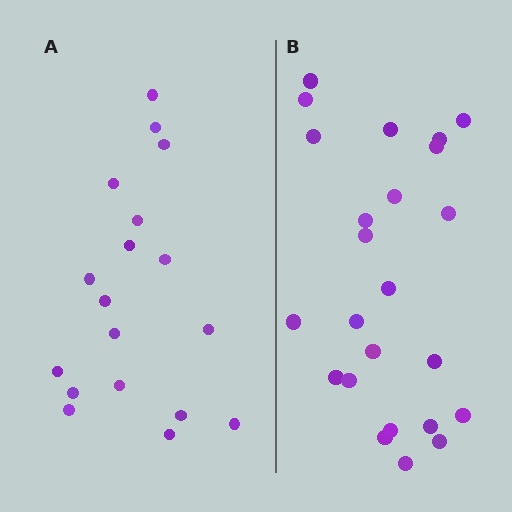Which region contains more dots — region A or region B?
Region B (the right region) has more dots.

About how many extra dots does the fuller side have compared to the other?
Region B has about 6 more dots than region A.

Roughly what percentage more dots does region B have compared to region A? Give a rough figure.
About 35% more.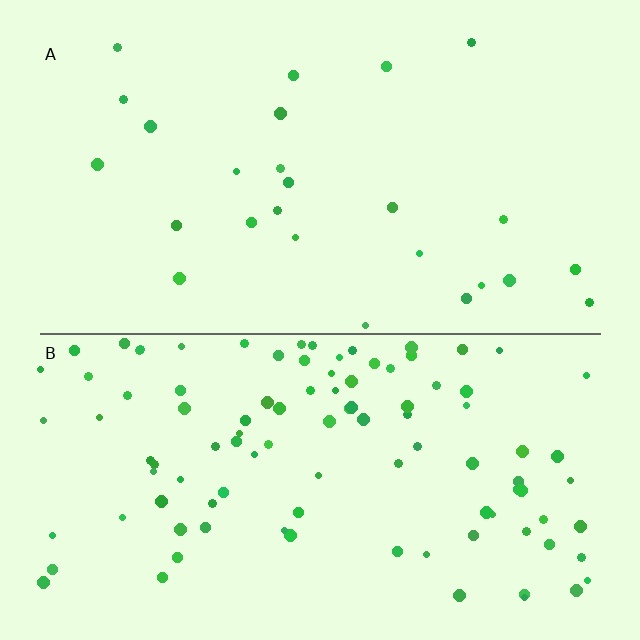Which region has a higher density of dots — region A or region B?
B (the bottom).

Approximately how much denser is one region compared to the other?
Approximately 4.0× — region B over region A.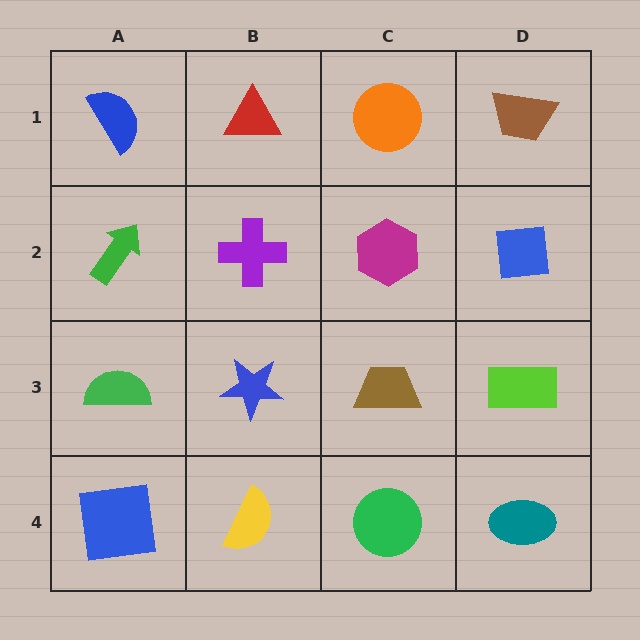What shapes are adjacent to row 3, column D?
A blue square (row 2, column D), a teal ellipse (row 4, column D), a brown trapezoid (row 3, column C).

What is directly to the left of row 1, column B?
A blue semicircle.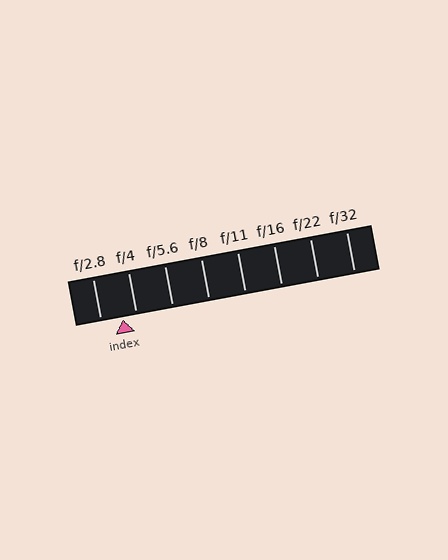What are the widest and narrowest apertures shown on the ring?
The widest aperture shown is f/2.8 and the narrowest is f/32.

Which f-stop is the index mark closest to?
The index mark is closest to f/4.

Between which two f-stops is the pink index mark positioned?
The index mark is between f/2.8 and f/4.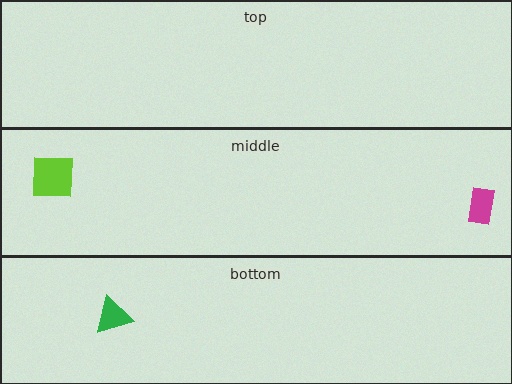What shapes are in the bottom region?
The green triangle.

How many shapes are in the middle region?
2.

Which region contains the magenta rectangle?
The middle region.